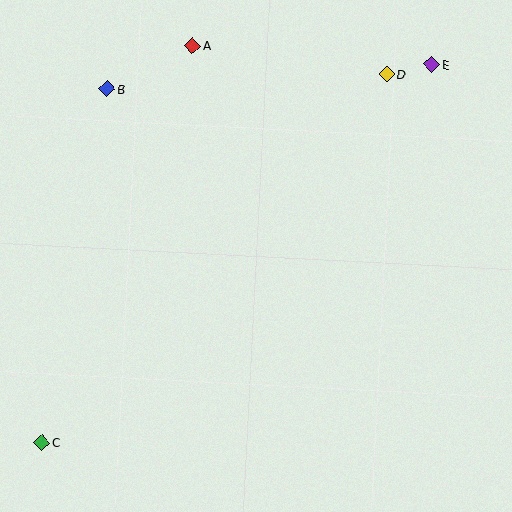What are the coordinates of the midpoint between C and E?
The midpoint between C and E is at (237, 253).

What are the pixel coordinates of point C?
Point C is at (42, 442).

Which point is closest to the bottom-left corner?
Point C is closest to the bottom-left corner.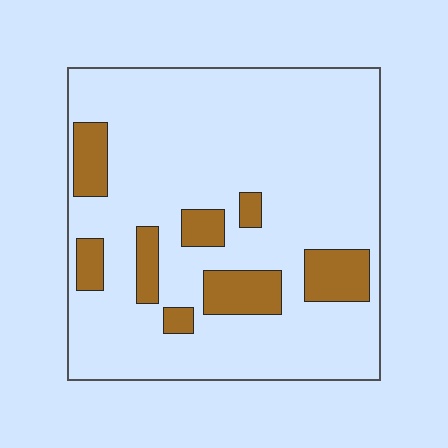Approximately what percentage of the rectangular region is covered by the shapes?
Approximately 15%.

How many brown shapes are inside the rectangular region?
8.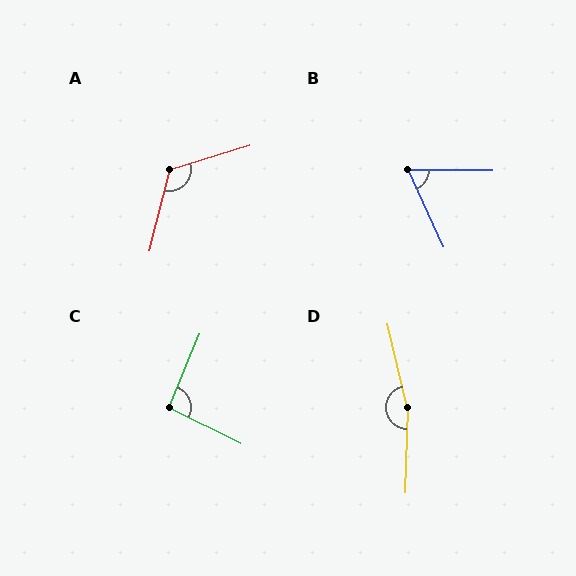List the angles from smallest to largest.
B (65°), C (94°), A (121°), D (165°).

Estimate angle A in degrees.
Approximately 121 degrees.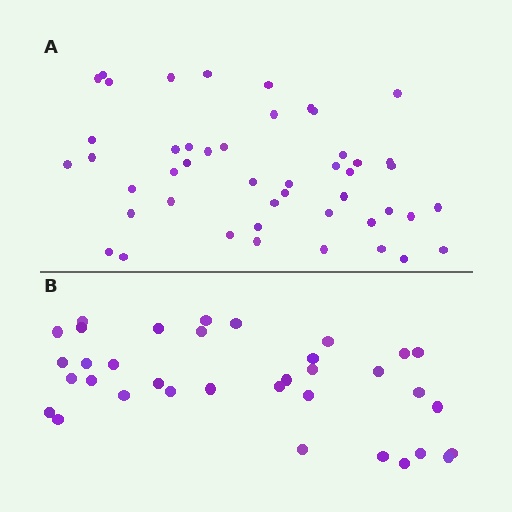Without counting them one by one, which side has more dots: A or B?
Region A (the top region) has more dots.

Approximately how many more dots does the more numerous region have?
Region A has roughly 12 or so more dots than region B.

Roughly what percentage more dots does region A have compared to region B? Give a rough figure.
About 35% more.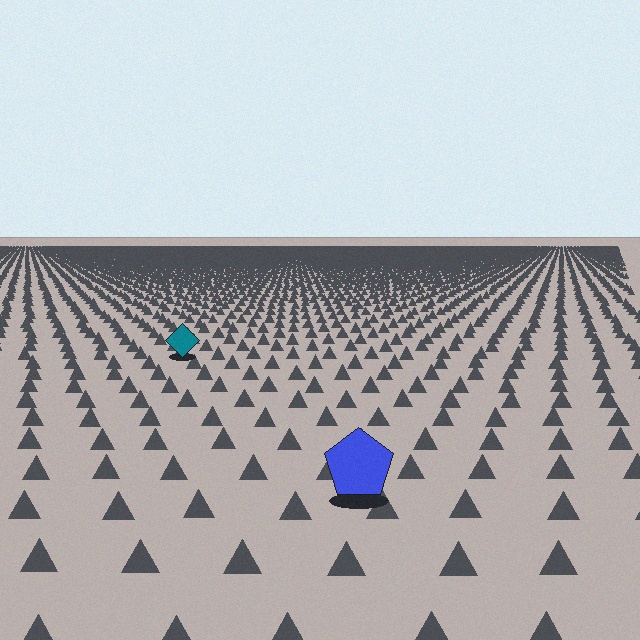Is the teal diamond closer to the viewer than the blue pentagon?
No. The blue pentagon is closer — you can tell from the texture gradient: the ground texture is coarser near it.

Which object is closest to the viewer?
The blue pentagon is closest. The texture marks near it are larger and more spread out.